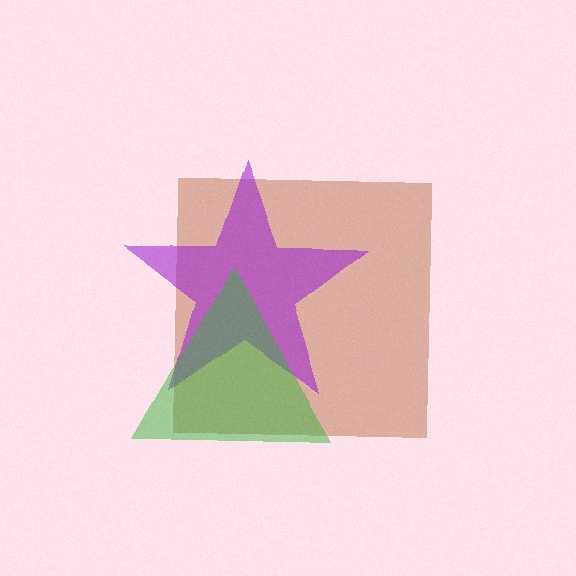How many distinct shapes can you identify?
There are 3 distinct shapes: a brown square, a purple star, a green triangle.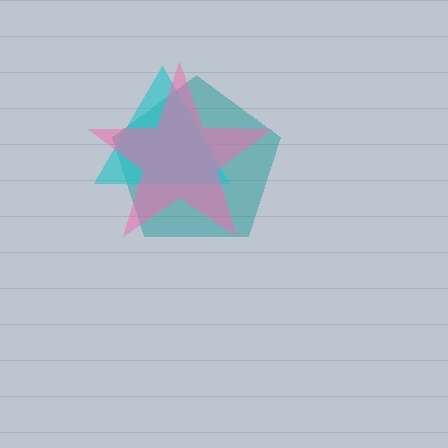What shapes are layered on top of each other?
The layered shapes are: a teal pentagon, a cyan triangle, a pink star.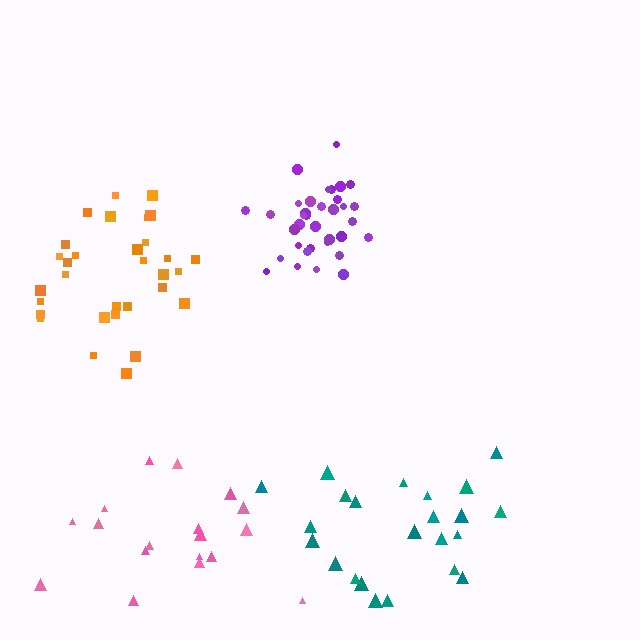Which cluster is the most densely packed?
Purple.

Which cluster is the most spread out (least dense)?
Pink.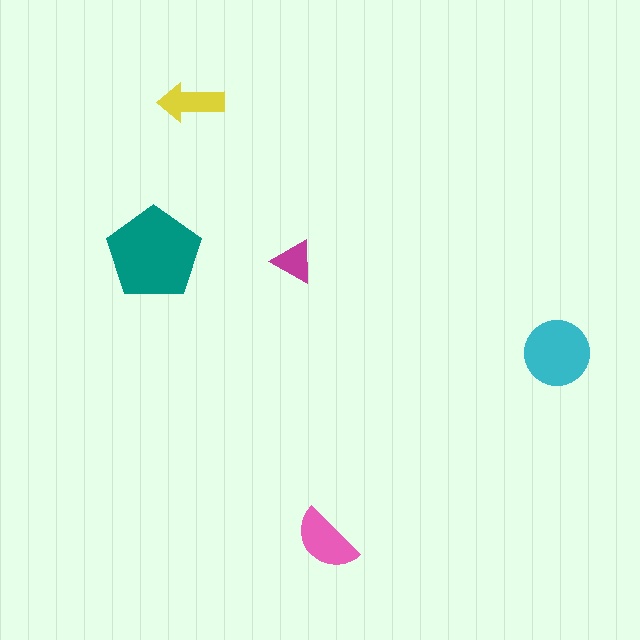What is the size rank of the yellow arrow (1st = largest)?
4th.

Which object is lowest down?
The pink semicircle is bottommost.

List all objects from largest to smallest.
The teal pentagon, the cyan circle, the pink semicircle, the yellow arrow, the magenta triangle.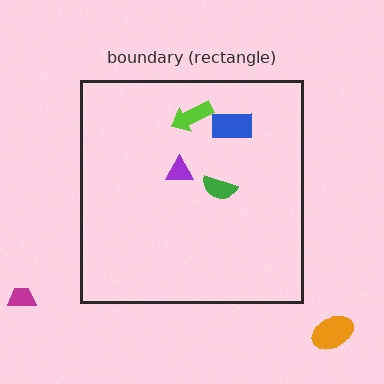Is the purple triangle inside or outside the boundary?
Inside.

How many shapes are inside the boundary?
4 inside, 2 outside.